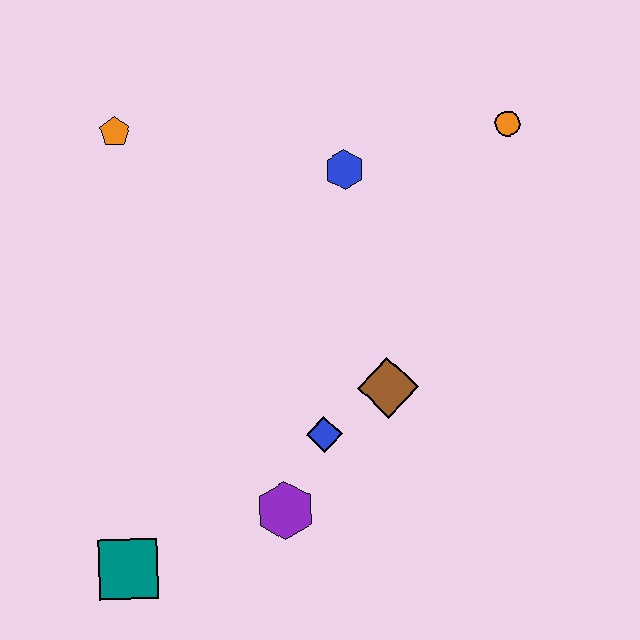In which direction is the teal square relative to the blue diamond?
The teal square is to the left of the blue diamond.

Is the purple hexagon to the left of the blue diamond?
Yes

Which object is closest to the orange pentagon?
The blue hexagon is closest to the orange pentagon.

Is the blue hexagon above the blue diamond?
Yes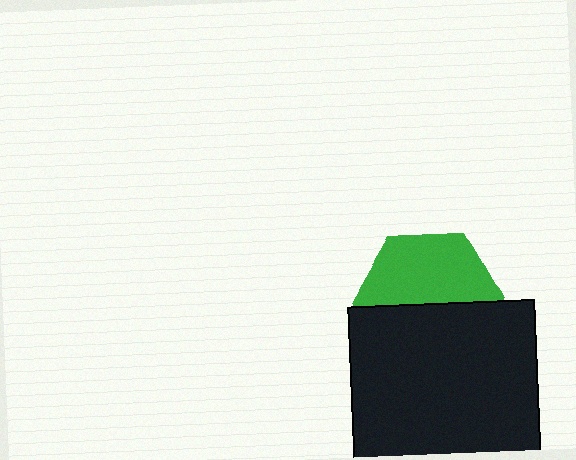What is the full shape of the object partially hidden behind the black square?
The partially hidden object is a green hexagon.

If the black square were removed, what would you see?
You would see the complete green hexagon.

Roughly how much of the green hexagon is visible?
About half of it is visible (roughly 53%).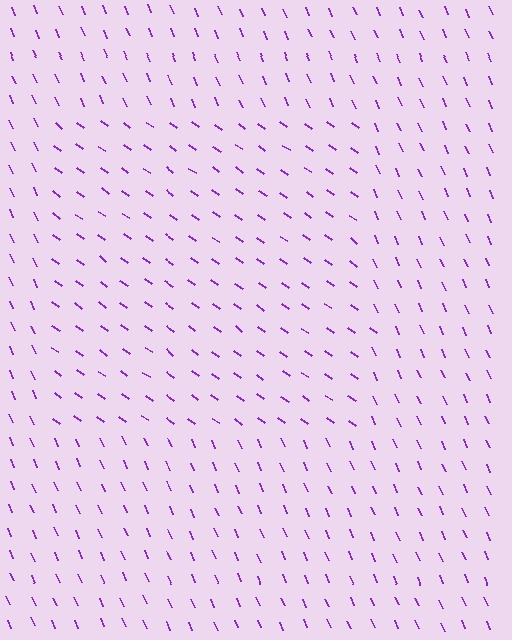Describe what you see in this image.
The image is filled with small purple line segments. A rectangle region in the image has lines oriented differently from the surrounding lines, creating a visible texture boundary.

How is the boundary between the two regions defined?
The boundary is defined purely by a change in line orientation (approximately 30 degrees difference). All lines are the same color and thickness.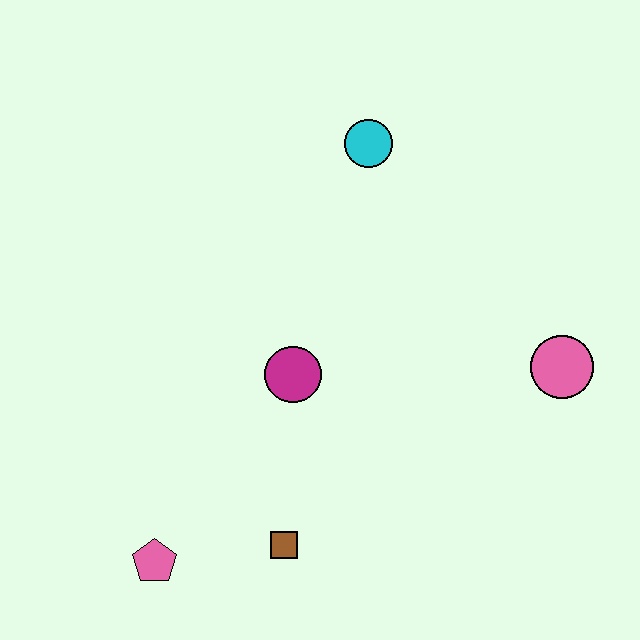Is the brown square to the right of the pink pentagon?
Yes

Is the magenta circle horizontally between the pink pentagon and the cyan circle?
Yes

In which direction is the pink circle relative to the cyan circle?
The pink circle is below the cyan circle.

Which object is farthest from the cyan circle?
The pink pentagon is farthest from the cyan circle.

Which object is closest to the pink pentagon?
The brown square is closest to the pink pentagon.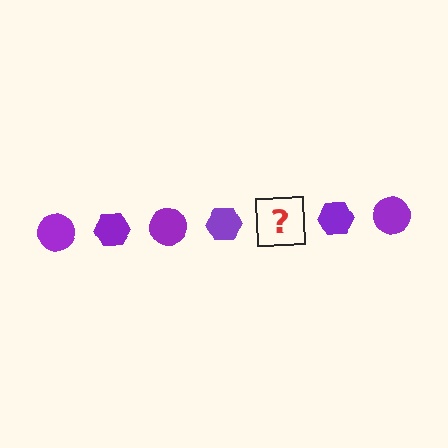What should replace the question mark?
The question mark should be replaced with a purple circle.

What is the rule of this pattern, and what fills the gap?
The rule is that the pattern cycles through circle, hexagon shapes in purple. The gap should be filled with a purple circle.